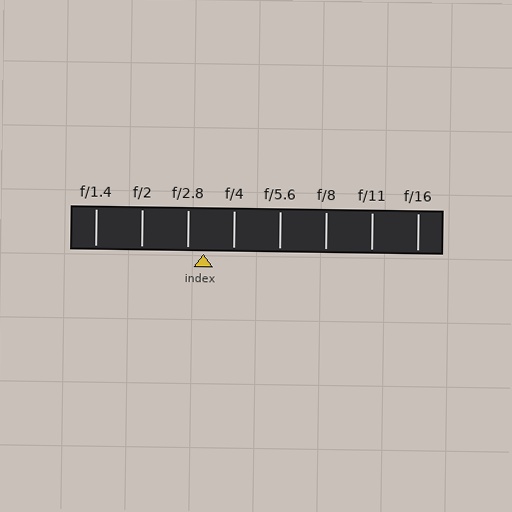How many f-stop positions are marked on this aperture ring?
There are 8 f-stop positions marked.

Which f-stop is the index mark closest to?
The index mark is closest to f/2.8.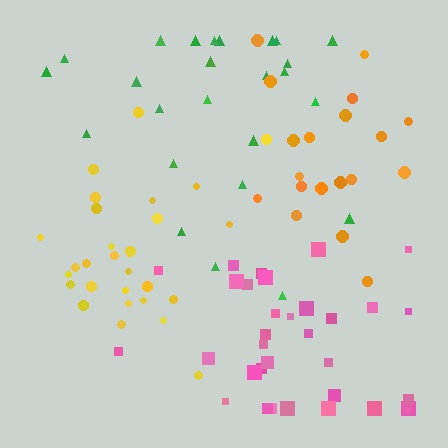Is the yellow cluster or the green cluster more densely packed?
Yellow.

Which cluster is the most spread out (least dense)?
Green.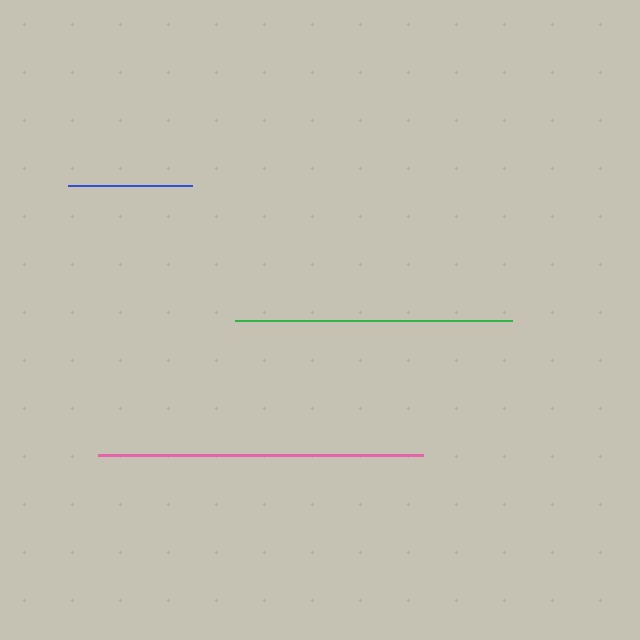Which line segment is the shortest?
The blue line is the shortest at approximately 124 pixels.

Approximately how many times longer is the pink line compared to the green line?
The pink line is approximately 1.2 times the length of the green line.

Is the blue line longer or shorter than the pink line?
The pink line is longer than the blue line.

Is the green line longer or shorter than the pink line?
The pink line is longer than the green line.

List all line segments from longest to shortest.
From longest to shortest: pink, green, blue.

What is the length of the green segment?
The green segment is approximately 276 pixels long.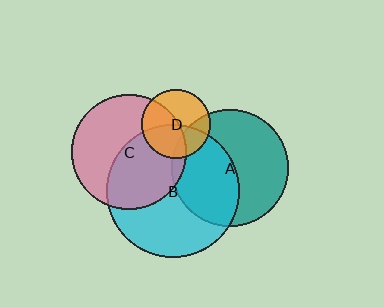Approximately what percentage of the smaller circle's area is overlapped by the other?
Approximately 50%.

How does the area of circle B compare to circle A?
Approximately 1.3 times.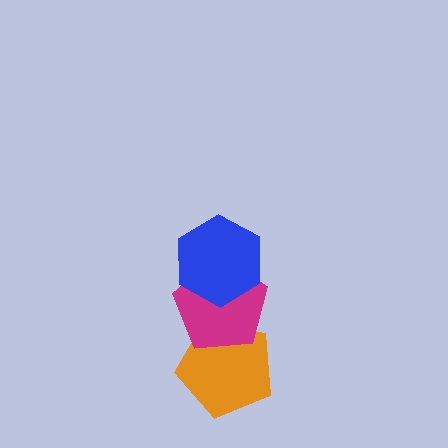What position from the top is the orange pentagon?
The orange pentagon is 3rd from the top.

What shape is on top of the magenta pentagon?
The blue hexagon is on top of the magenta pentagon.